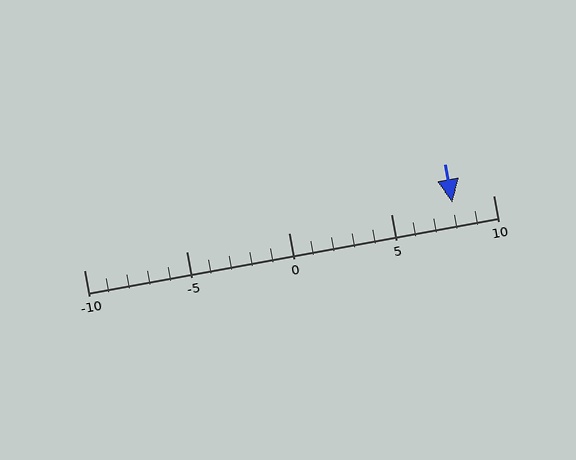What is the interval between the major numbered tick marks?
The major tick marks are spaced 5 units apart.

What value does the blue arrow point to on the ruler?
The blue arrow points to approximately 8.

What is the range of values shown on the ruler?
The ruler shows values from -10 to 10.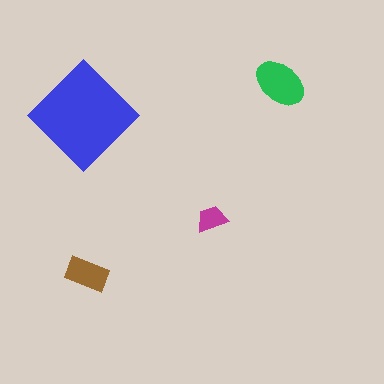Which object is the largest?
The blue diamond.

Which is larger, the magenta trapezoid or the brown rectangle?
The brown rectangle.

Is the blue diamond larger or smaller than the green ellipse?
Larger.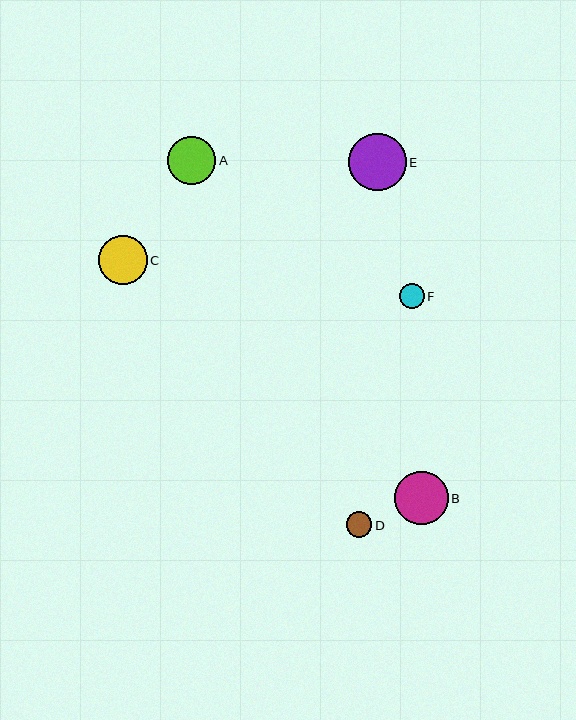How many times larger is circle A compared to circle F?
Circle A is approximately 1.9 times the size of circle F.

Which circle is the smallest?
Circle F is the smallest with a size of approximately 25 pixels.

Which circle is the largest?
Circle E is the largest with a size of approximately 57 pixels.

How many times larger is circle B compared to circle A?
Circle B is approximately 1.1 times the size of circle A.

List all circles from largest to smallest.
From largest to smallest: E, B, C, A, D, F.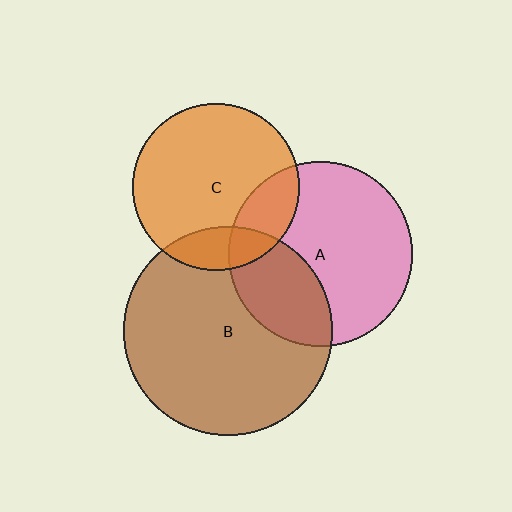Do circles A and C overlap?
Yes.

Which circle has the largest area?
Circle B (brown).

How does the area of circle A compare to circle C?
Approximately 1.2 times.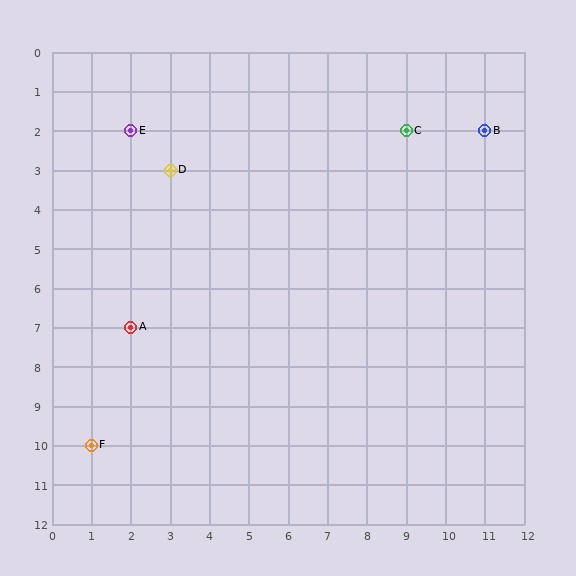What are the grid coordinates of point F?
Point F is at grid coordinates (1, 10).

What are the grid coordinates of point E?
Point E is at grid coordinates (2, 2).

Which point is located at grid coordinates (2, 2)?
Point E is at (2, 2).